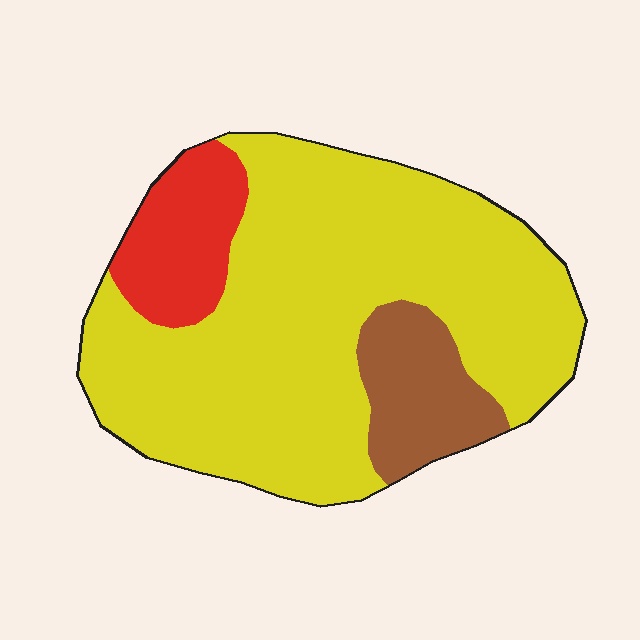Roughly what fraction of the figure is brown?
Brown takes up less than a quarter of the figure.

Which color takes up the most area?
Yellow, at roughly 75%.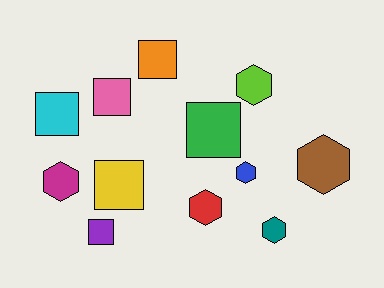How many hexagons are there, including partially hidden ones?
There are 6 hexagons.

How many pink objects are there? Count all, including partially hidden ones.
There is 1 pink object.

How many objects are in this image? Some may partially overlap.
There are 12 objects.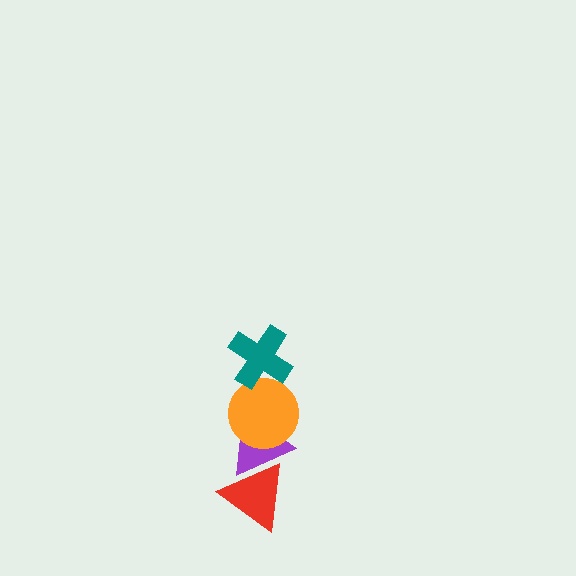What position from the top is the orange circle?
The orange circle is 2nd from the top.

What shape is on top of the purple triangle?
The orange circle is on top of the purple triangle.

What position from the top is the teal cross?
The teal cross is 1st from the top.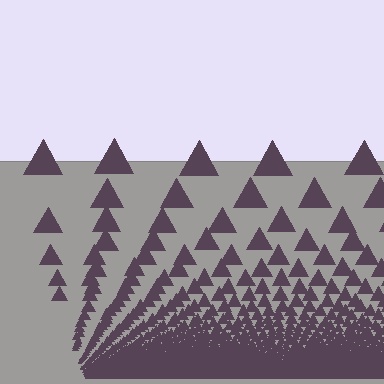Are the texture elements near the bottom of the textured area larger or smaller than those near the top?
Smaller. The gradient is inverted — elements near the bottom are smaller and denser.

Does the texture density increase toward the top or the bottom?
Density increases toward the bottom.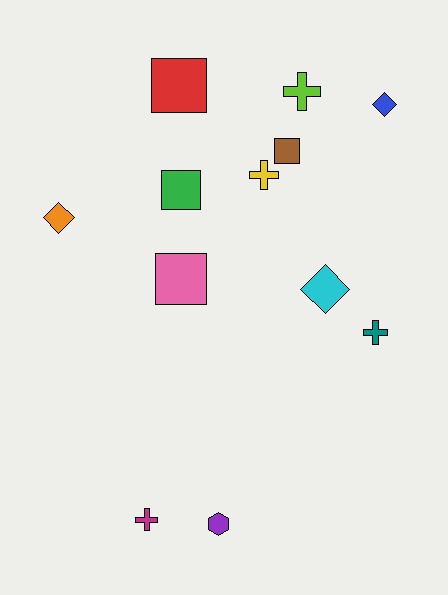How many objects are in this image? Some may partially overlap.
There are 12 objects.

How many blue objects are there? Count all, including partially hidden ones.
There is 1 blue object.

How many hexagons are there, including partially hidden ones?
There is 1 hexagon.